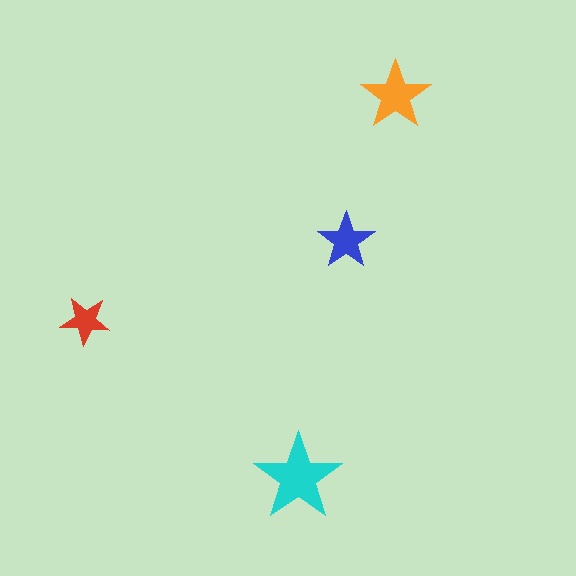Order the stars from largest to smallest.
the cyan one, the orange one, the blue one, the red one.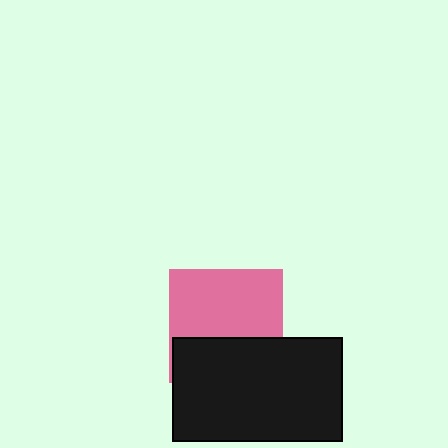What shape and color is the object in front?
The object in front is a black rectangle.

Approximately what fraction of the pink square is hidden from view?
Roughly 40% of the pink square is hidden behind the black rectangle.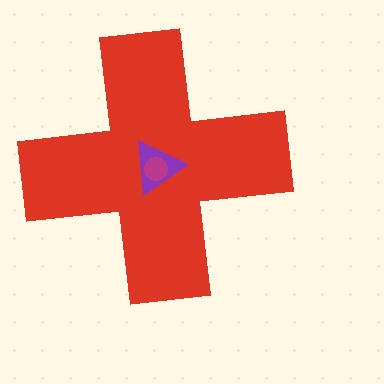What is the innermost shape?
The magenta circle.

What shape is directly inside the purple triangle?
The magenta circle.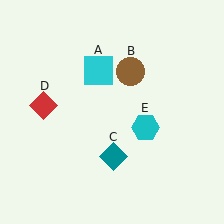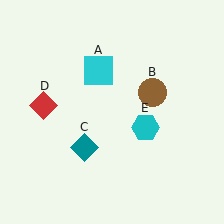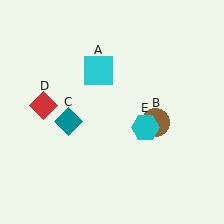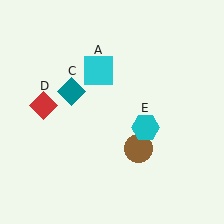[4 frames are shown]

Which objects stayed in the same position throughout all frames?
Cyan square (object A) and red diamond (object D) and cyan hexagon (object E) remained stationary.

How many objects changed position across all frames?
2 objects changed position: brown circle (object B), teal diamond (object C).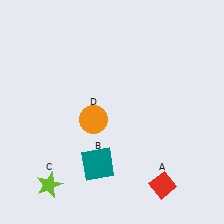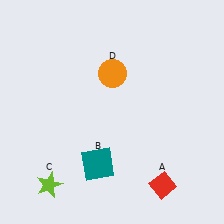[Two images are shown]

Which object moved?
The orange circle (D) moved up.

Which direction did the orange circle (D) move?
The orange circle (D) moved up.